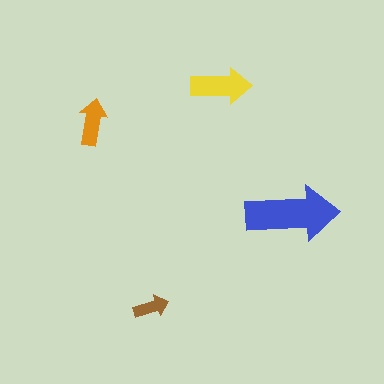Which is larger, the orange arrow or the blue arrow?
The blue one.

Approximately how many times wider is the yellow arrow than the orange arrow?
About 1.5 times wider.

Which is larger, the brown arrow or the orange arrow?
The orange one.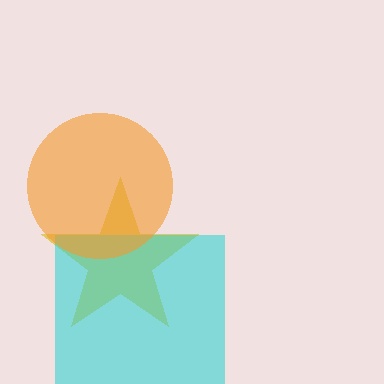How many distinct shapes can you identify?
There are 3 distinct shapes: a yellow star, a cyan square, an orange circle.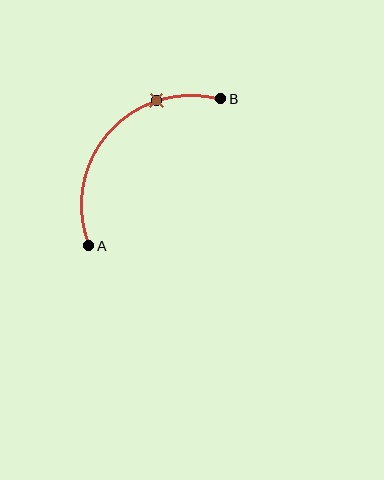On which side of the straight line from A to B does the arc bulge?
The arc bulges above and to the left of the straight line connecting A and B.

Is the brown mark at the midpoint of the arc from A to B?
No. The brown mark lies on the arc but is closer to endpoint B. The arc midpoint would be at the point on the curve equidistant along the arc from both A and B.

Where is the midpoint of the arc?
The arc midpoint is the point on the curve farthest from the straight line joining A and B. It sits above and to the left of that line.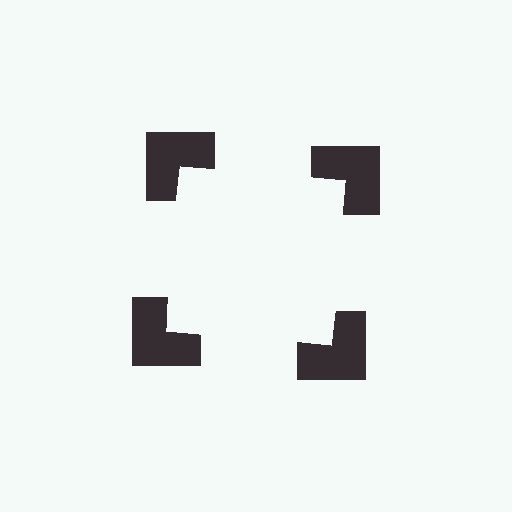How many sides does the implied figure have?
4 sides.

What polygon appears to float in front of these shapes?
An illusory square — its edges are inferred from the aligned wedge cuts in the notched squares, not physically drawn.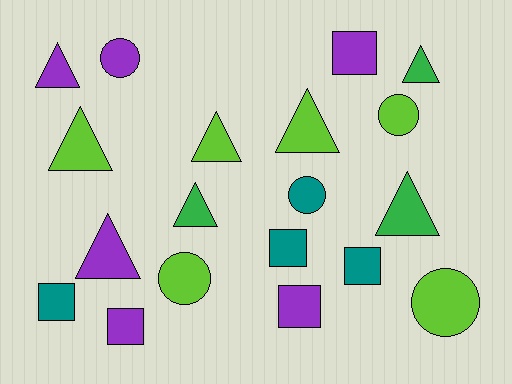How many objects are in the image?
There are 19 objects.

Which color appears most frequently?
Lime, with 6 objects.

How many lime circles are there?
There are 3 lime circles.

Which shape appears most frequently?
Triangle, with 8 objects.